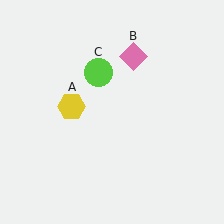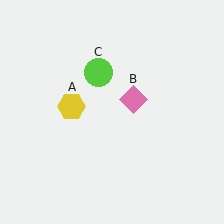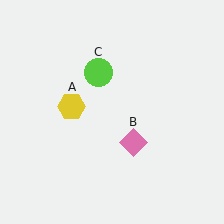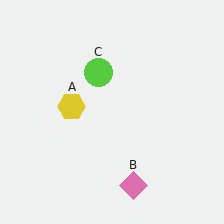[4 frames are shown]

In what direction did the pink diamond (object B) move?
The pink diamond (object B) moved down.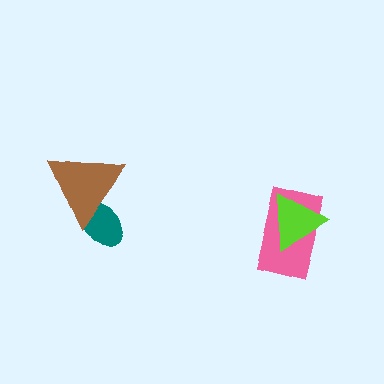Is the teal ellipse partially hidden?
Yes, it is partially covered by another shape.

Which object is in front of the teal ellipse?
The brown triangle is in front of the teal ellipse.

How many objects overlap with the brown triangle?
1 object overlaps with the brown triangle.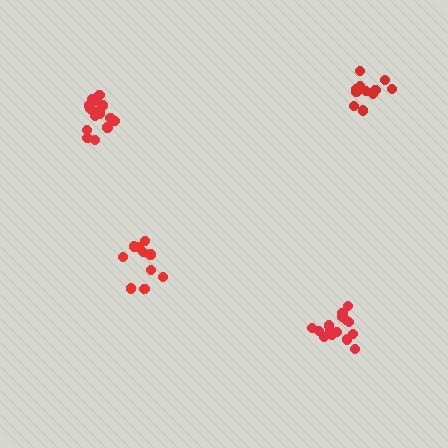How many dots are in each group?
Group 1: 12 dots, Group 2: 11 dots, Group 3: 15 dots, Group 4: 15 dots (53 total).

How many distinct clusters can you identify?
There are 4 distinct clusters.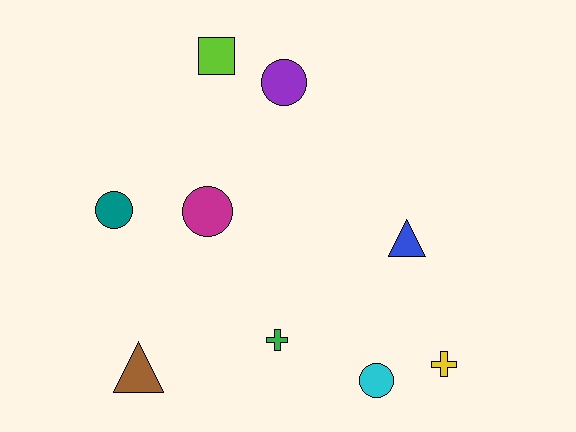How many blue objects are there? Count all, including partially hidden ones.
There is 1 blue object.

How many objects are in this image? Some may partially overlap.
There are 9 objects.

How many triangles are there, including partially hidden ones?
There are 2 triangles.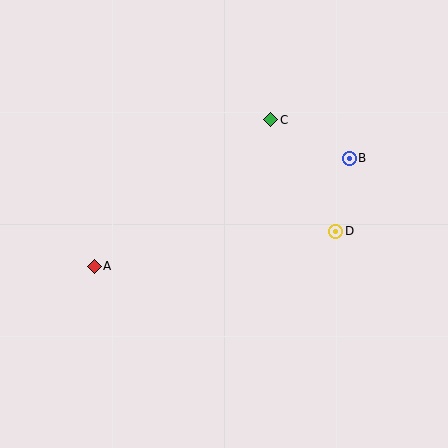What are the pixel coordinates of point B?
Point B is at (349, 158).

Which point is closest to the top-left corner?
Point A is closest to the top-left corner.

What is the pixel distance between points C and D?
The distance between C and D is 129 pixels.